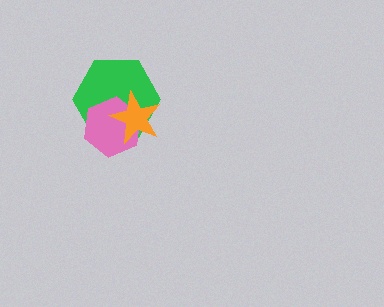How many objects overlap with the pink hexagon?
2 objects overlap with the pink hexagon.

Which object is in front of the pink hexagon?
The orange star is in front of the pink hexagon.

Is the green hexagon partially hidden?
Yes, it is partially covered by another shape.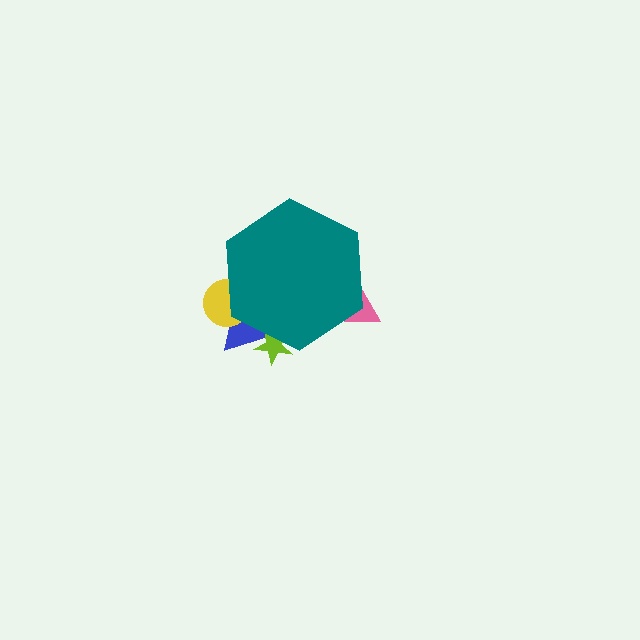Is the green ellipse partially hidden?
Yes, the green ellipse is partially hidden behind the teal hexagon.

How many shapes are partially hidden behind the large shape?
5 shapes are partially hidden.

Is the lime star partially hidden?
Yes, the lime star is partially hidden behind the teal hexagon.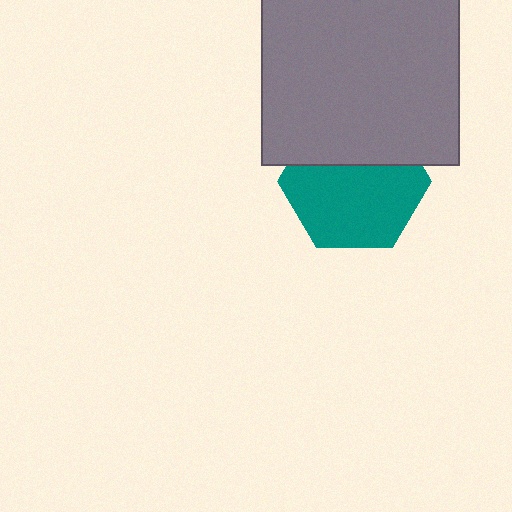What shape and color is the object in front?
The object in front is a gray square.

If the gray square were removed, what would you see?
You would see the complete teal hexagon.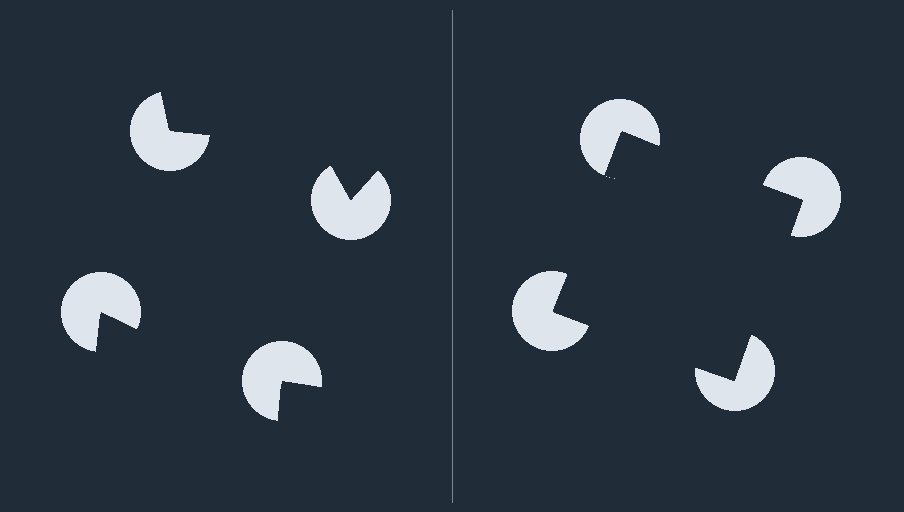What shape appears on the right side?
An illusory square.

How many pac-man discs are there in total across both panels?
8 — 4 on each side.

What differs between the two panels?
The pac-man discs are positioned identically on both sides; only the wedge orientations differ. On the right they align to a square; on the left they are misaligned.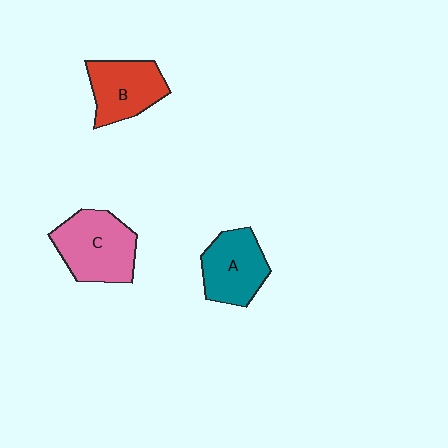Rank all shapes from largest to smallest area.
From largest to smallest: C (pink), A (teal), B (red).